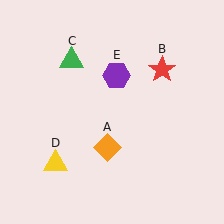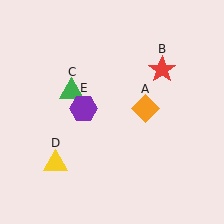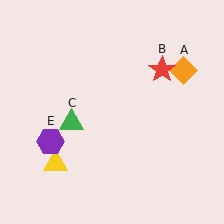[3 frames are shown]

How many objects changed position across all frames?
3 objects changed position: orange diamond (object A), green triangle (object C), purple hexagon (object E).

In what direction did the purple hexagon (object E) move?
The purple hexagon (object E) moved down and to the left.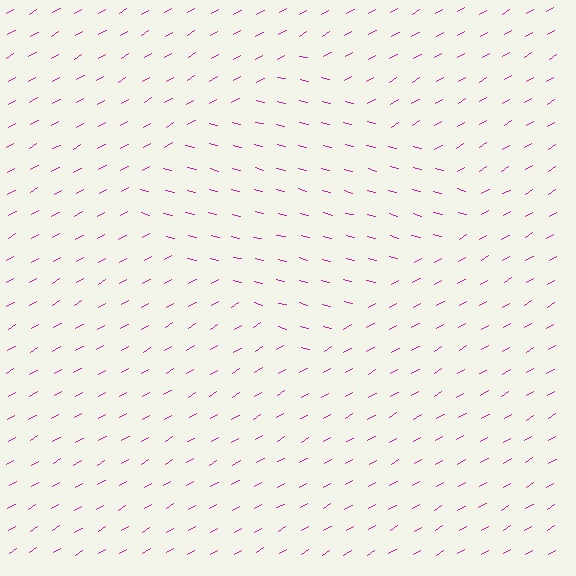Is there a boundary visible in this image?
Yes, there is a texture boundary formed by a change in line orientation.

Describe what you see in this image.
The image is filled with small magenta line segments. A diamond region in the image has lines oriented differently from the surrounding lines, creating a visible texture boundary.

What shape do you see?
I see a diamond.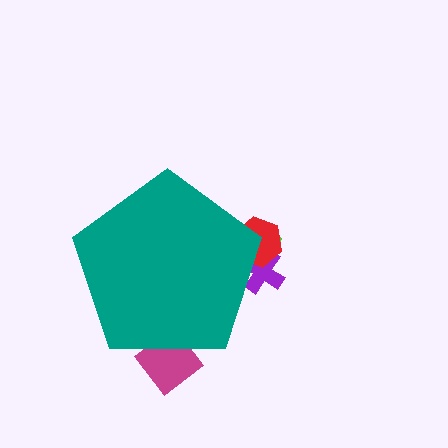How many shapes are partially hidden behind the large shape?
4 shapes are partially hidden.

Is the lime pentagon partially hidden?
Yes, the lime pentagon is partially hidden behind the teal pentagon.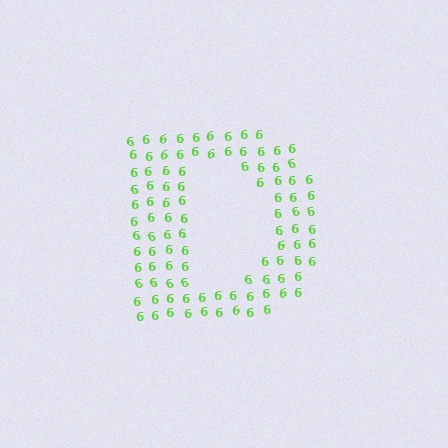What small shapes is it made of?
It is made of small digit 6's.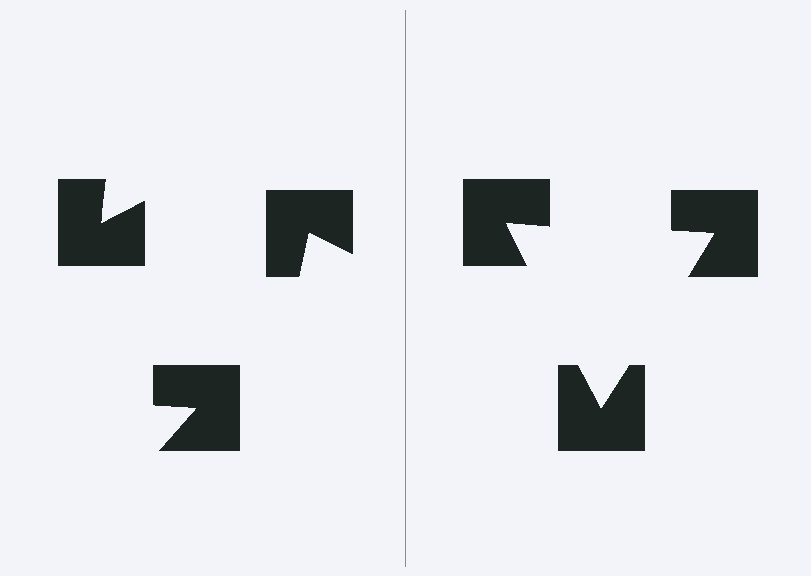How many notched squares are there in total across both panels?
6 — 3 on each side.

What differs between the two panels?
The notched squares are positioned identically on both sides; only the wedge orientations differ. On the right they align to a triangle; on the left they are misaligned.